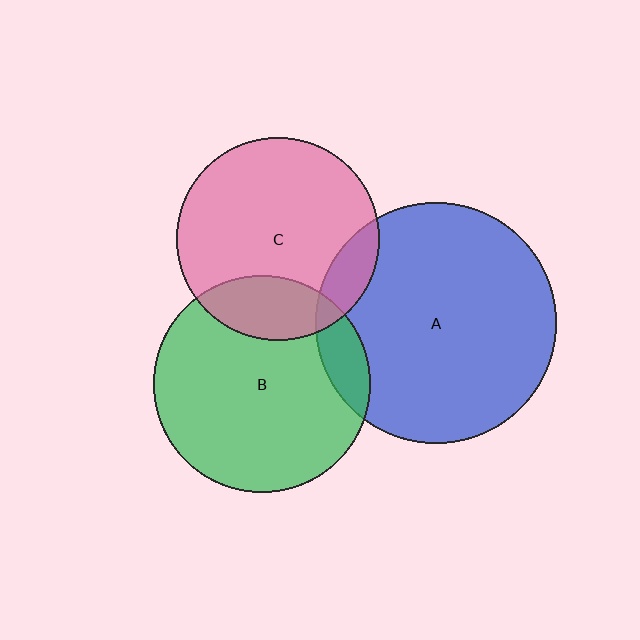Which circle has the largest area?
Circle A (blue).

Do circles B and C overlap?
Yes.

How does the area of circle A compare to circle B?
Approximately 1.2 times.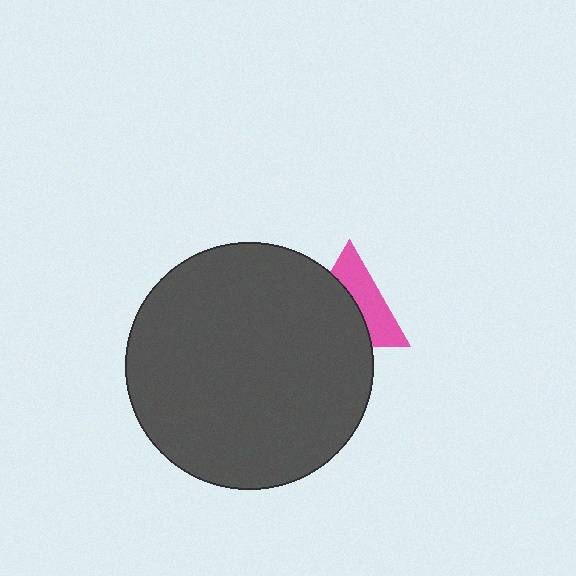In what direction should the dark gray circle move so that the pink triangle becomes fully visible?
The dark gray circle should move left. That is the shortest direction to clear the overlap and leave the pink triangle fully visible.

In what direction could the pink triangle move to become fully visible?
The pink triangle could move right. That would shift it out from behind the dark gray circle entirely.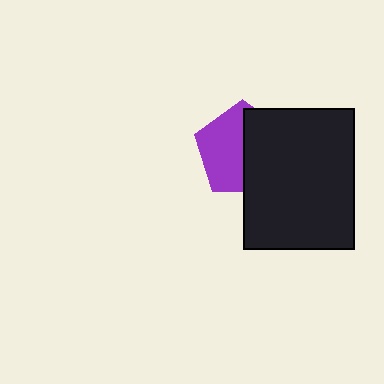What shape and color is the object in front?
The object in front is a black rectangle.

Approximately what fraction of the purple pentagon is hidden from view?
Roughly 48% of the purple pentagon is hidden behind the black rectangle.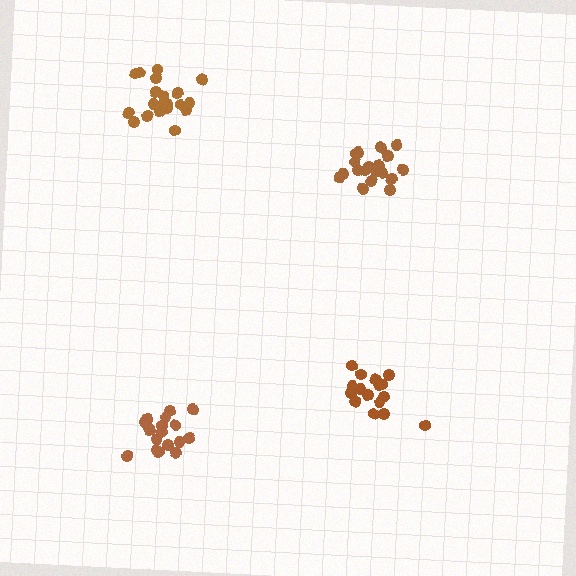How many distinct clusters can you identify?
There are 4 distinct clusters.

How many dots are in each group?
Group 1: 16 dots, Group 2: 20 dots, Group 3: 20 dots, Group 4: 19 dots (75 total).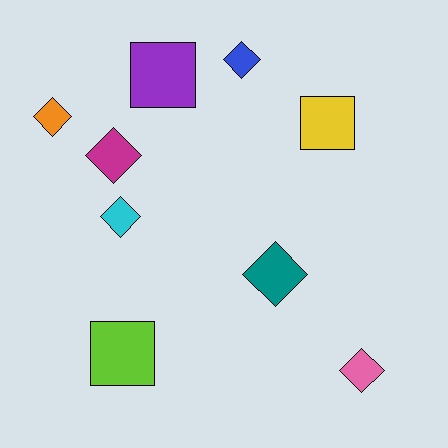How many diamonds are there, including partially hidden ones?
There are 6 diamonds.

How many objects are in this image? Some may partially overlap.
There are 9 objects.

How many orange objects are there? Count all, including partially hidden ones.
There is 1 orange object.